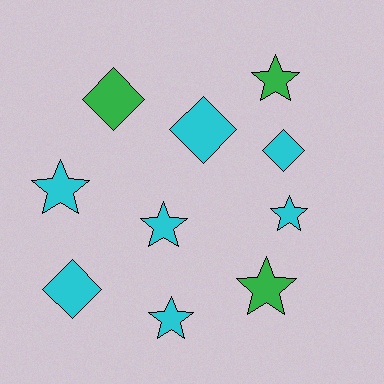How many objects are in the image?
There are 10 objects.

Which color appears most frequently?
Cyan, with 7 objects.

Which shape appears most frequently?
Star, with 6 objects.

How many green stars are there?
There are 2 green stars.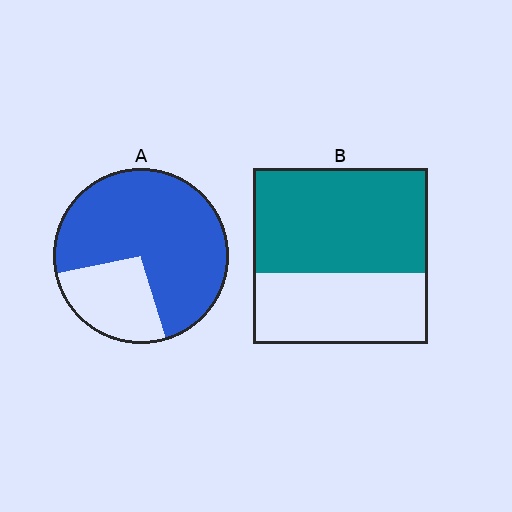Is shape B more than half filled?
Yes.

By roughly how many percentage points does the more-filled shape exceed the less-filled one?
By roughly 15 percentage points (A over B).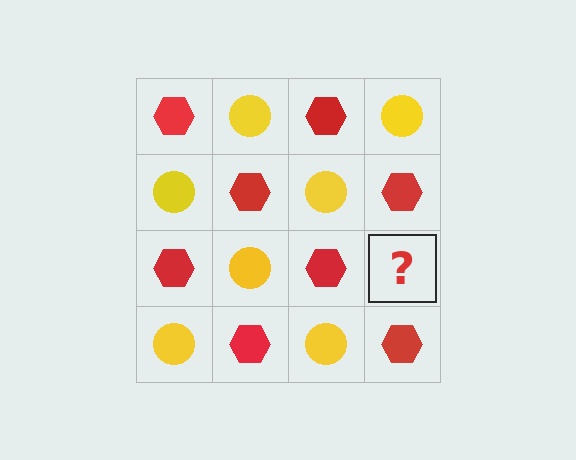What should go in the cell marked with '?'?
The missing cell should contain a yellow circle.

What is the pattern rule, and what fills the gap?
The rule is that it alternates red hexagon and yellow circle in a checkerboard pattern. The gap should be filled with a yellow circle.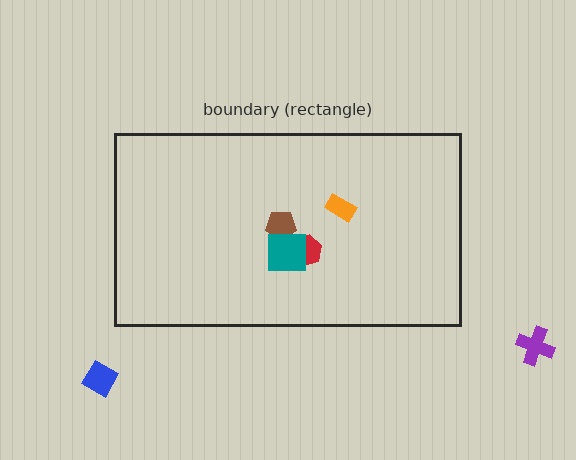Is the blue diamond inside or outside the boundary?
Outside.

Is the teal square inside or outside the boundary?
Inside.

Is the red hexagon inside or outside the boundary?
Inside.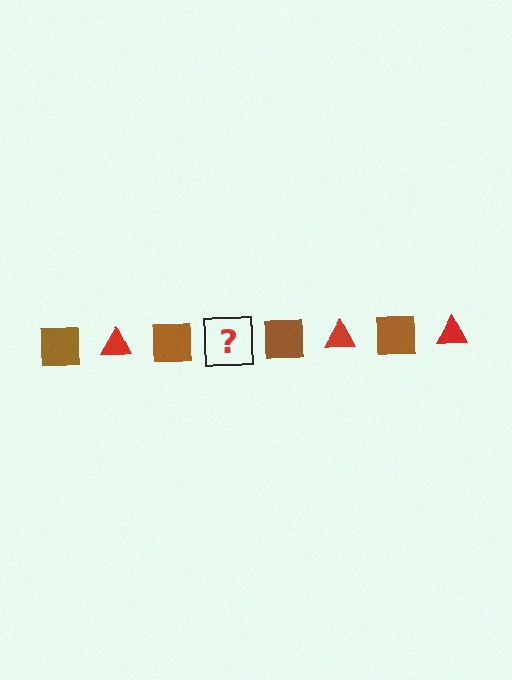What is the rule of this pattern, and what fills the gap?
The rule is that the pattern alternates between brown square and red triangle. The gap should be filled with a red triangle.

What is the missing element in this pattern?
The missing element is a red triangle.